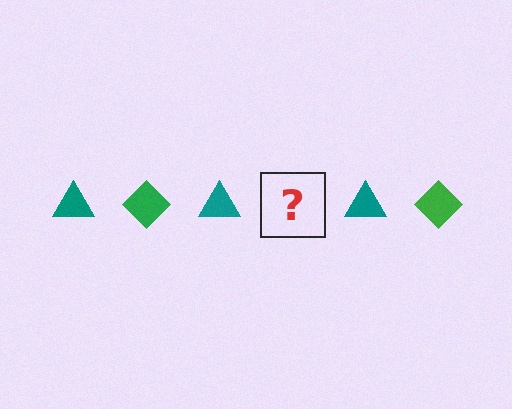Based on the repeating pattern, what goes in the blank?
The blank should be a green diamond.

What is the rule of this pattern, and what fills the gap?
The rule is that the pattern alternates between teal triangle and green diamond. The gap should be filled with a green diamond.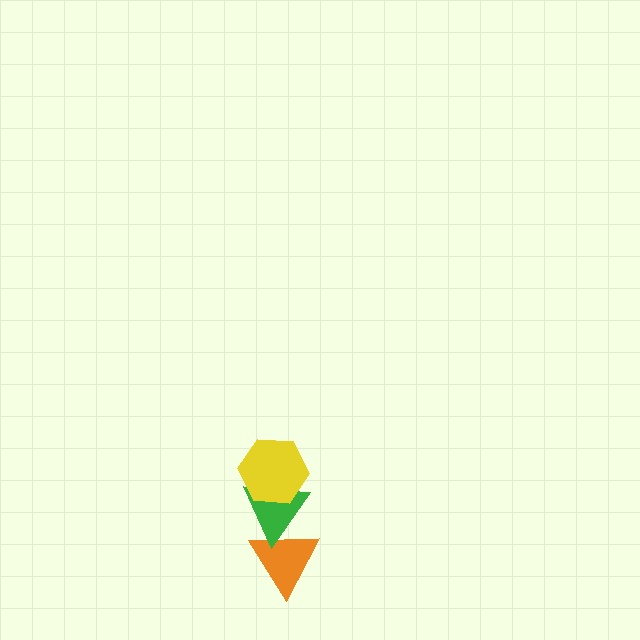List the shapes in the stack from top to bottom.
From top to bottom: the yellow hexagon, the green triangle, the orange triangle.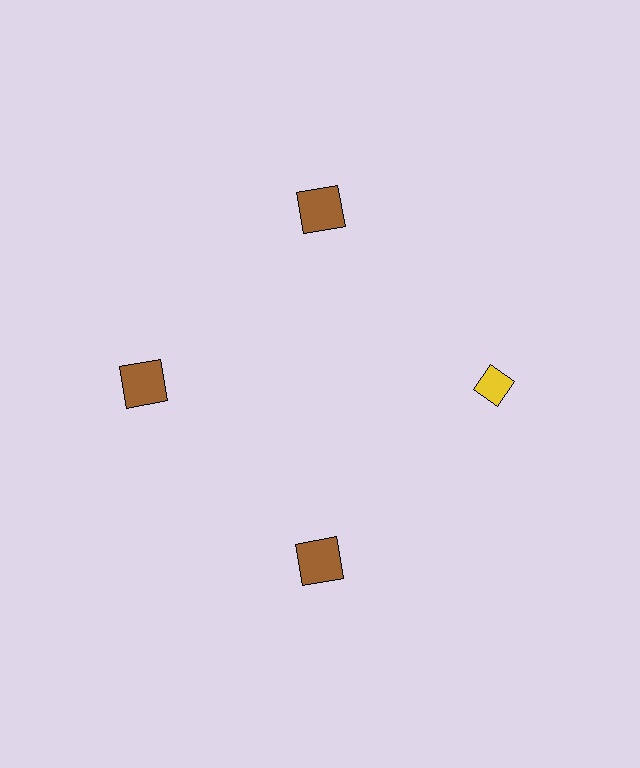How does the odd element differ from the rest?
It differs in both color (yellow instead of brown) and shape (diamond instead of square).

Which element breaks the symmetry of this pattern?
The yellow diamond at roughly the 3 o'clock position breaks the symmetry. All other shapes are brown squares.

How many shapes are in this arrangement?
There are 4 shapes arranged in a ring pattern.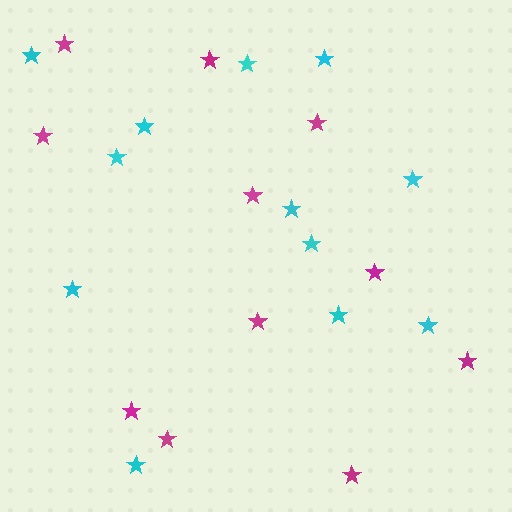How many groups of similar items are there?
There are 2 groups: one group of magenta stars (11) and one group of cyan stars (12).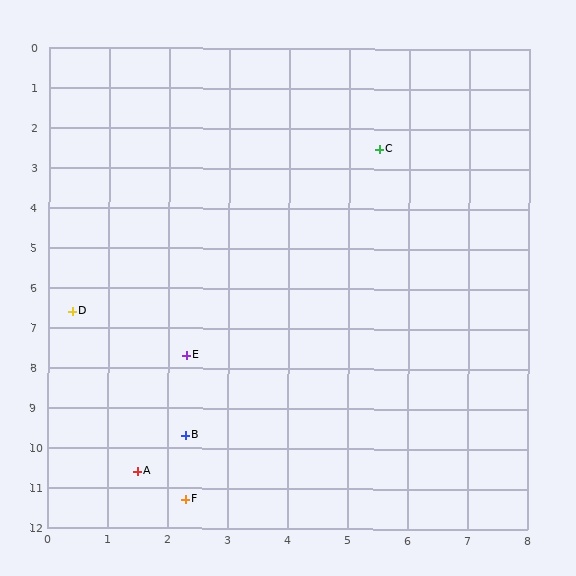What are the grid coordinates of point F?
Point F is at approximately (2.3, 11.3).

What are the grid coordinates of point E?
Point E is at approximately (2.3, 7.7).